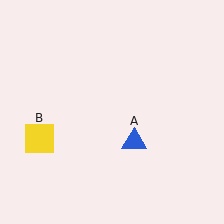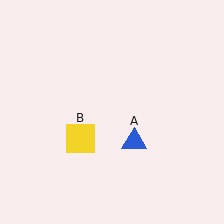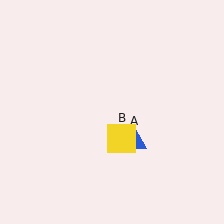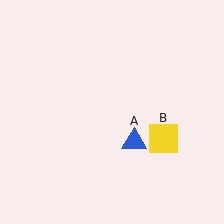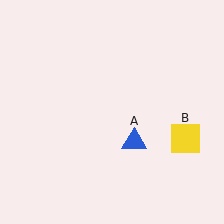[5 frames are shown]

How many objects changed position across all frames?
1 object changed position: yellow square (object B).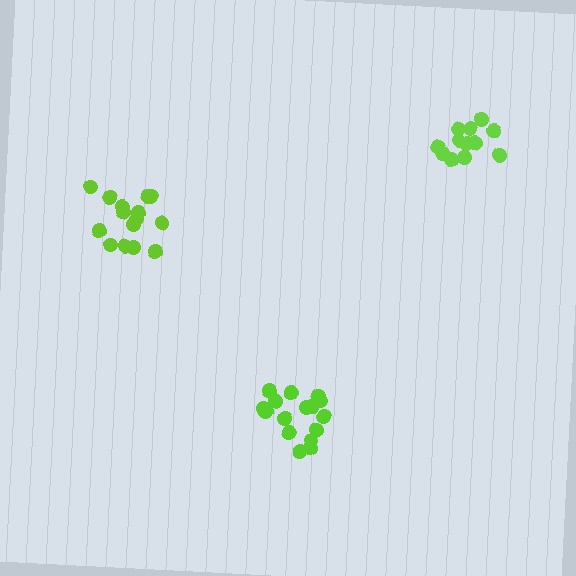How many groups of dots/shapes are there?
There are 3 groups.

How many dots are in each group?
Group 1: 15 dots, Group 2: 16 dots, Group 3: 12 dots (43 total).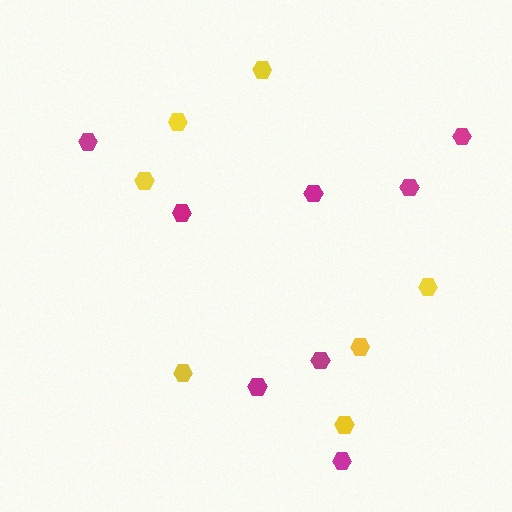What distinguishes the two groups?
There are 2 groups: one group of magenta hexagons (8) and one group of yellow hexagons (7).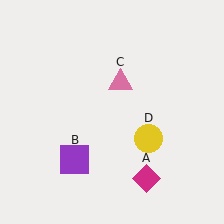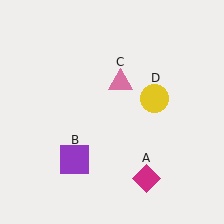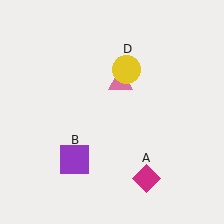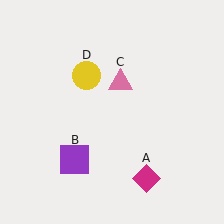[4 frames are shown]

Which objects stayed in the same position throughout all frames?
Magenta diamond (object A) and purple square (object B) and pink triangle (object C) remained stationary.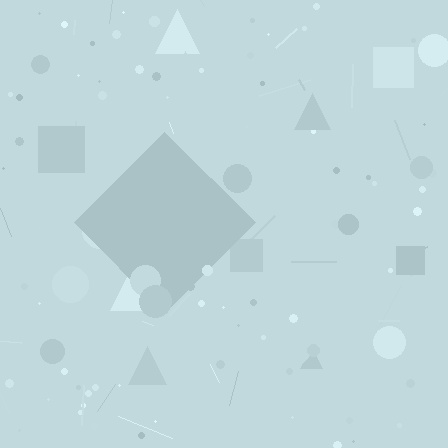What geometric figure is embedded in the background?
A diamond is embedded in the background.